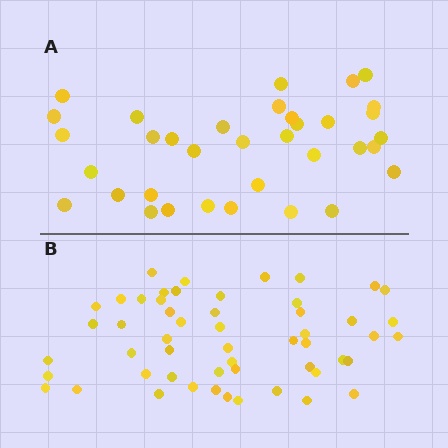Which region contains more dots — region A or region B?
Region B (the bottom region) has more dots.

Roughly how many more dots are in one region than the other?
Region B has approximately 20 more dots than region A.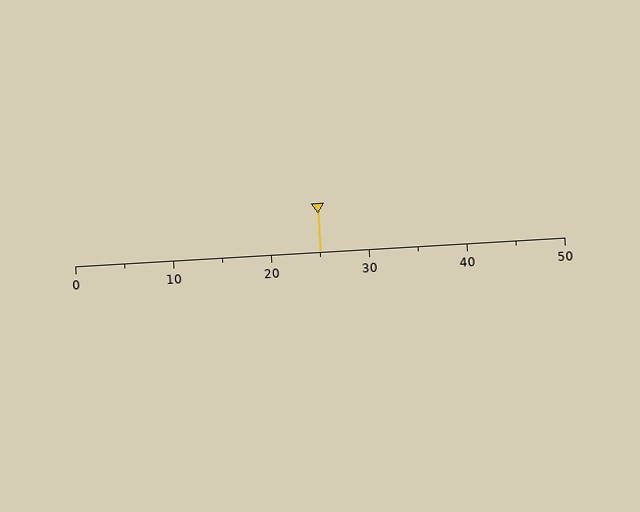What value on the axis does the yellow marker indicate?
The marker indicates approximately 25.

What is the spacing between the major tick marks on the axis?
The major ticks are spaced 10 apart.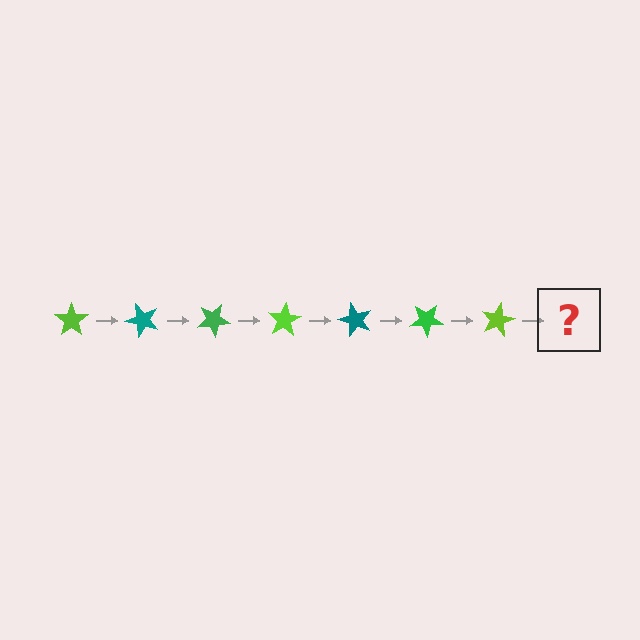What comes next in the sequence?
The next element should be a teal star, rotated 350 degrees from the start.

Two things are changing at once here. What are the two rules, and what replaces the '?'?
The two rules are that it rotates 50 degrees each step and the color cycles through lime, teal, and green. The '?' should be a teal star, rotated 350 degrees from the start.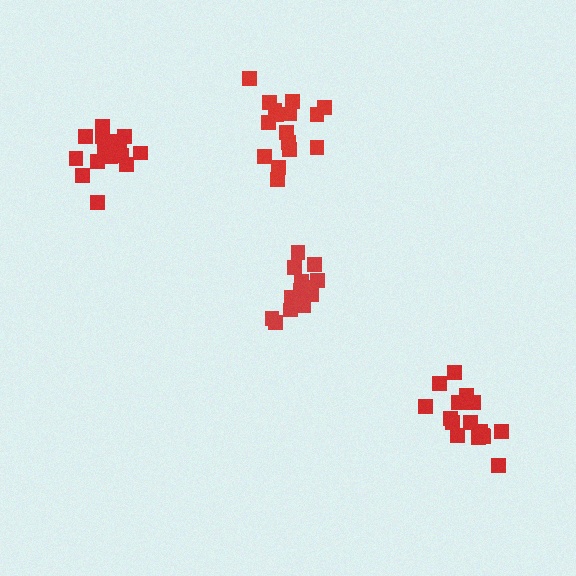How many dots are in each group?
Group 1: 16 dots, Group 2: 14 dots, Group 3: 16 dots, Group 4: 16 dots (62 total).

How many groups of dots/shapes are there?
There are 4 groups.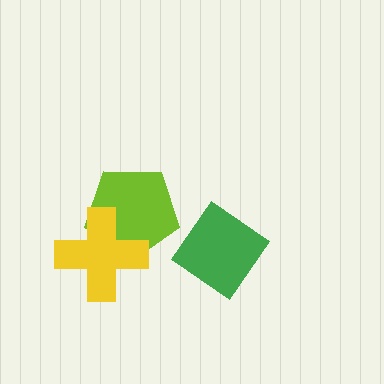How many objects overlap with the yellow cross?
1 object overlaps with the yellow cross.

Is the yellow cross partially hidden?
No, no other shape covers it.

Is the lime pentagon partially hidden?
Yes, it is partially covered by another shape.